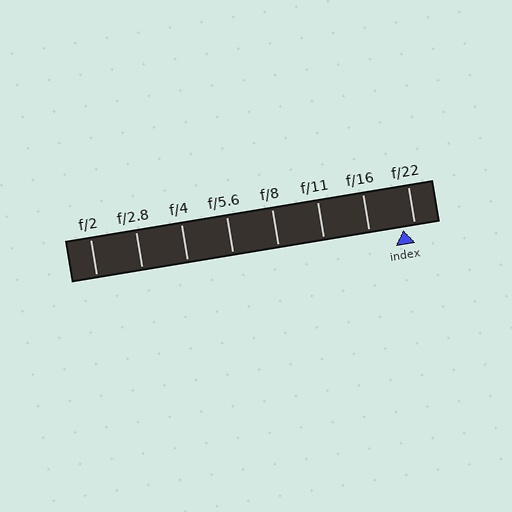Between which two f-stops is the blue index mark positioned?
The index mark is between f/16 and f/22.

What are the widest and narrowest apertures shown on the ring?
The widest aperture shown is f/2 and the narrowest is f/22.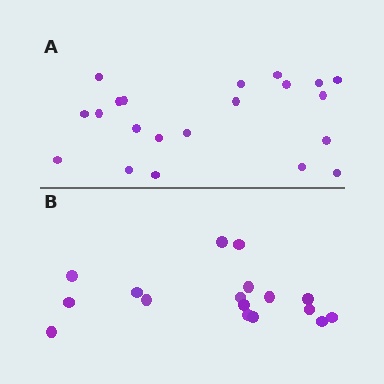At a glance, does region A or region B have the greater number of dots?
Region A (the top region) has more dots.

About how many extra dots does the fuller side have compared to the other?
Region A has about 4 more dots than region B.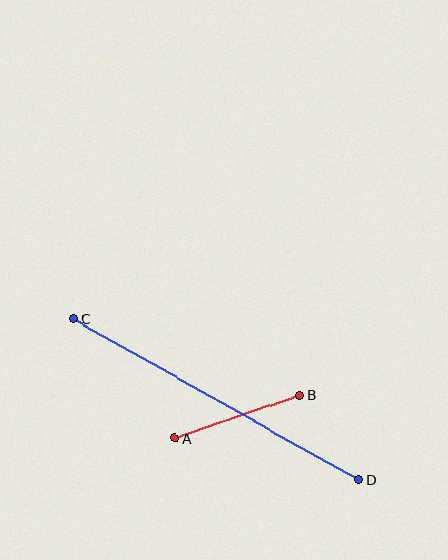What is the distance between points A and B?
The distance is approximately 132 pixels.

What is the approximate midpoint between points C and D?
The midpoint is at approximately (216, 399) pixels.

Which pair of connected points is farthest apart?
Points C and D are farthest apart.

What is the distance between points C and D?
The distance is approximately 328 pixels.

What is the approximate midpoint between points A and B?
The midpoint is at approximately (237, 417) pixels.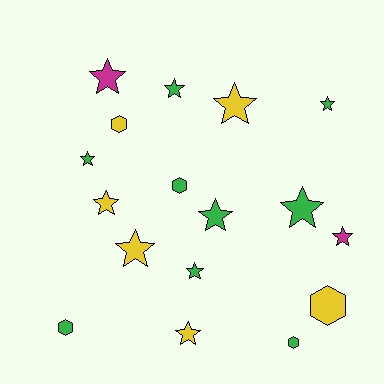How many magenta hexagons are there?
There are no magenta hexagons.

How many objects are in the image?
There are 17 objects.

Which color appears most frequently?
Green, with 9 objects.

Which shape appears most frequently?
Star, with 12 objects.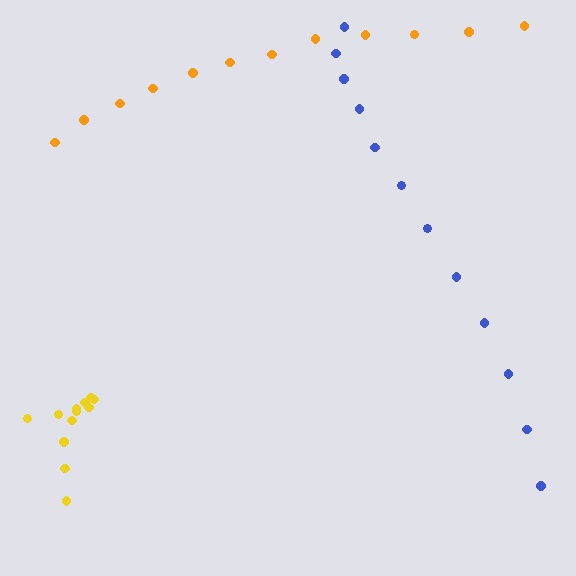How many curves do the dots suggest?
There are 3 distinct paths.